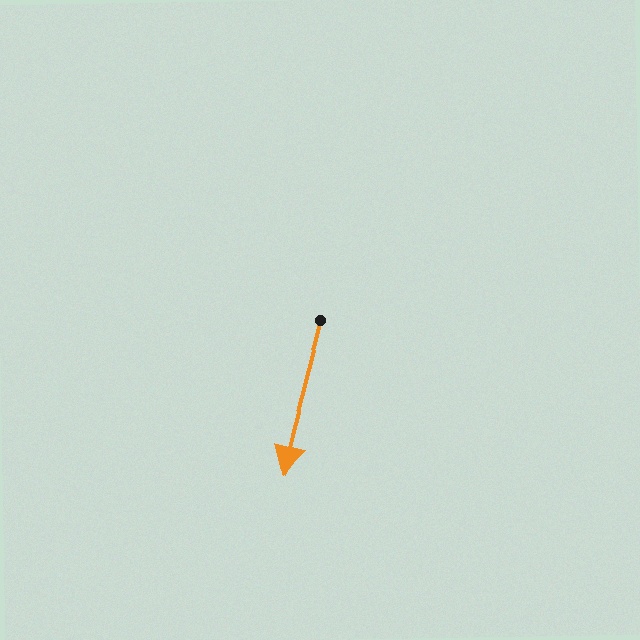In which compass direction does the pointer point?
South.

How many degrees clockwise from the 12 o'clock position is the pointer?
Approximately 194 degrees.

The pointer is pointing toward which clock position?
Roughly 6 o'clock.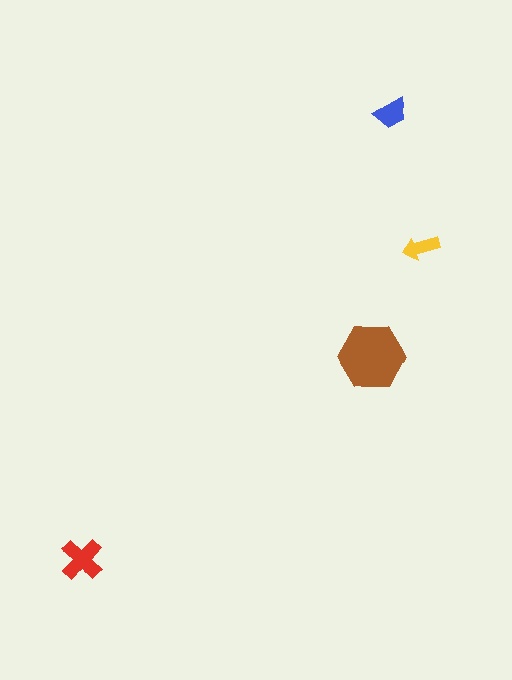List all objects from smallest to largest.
The yellow arrow, the blue trapezoid, the red cross, the brown hexagon.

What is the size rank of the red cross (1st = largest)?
2nd.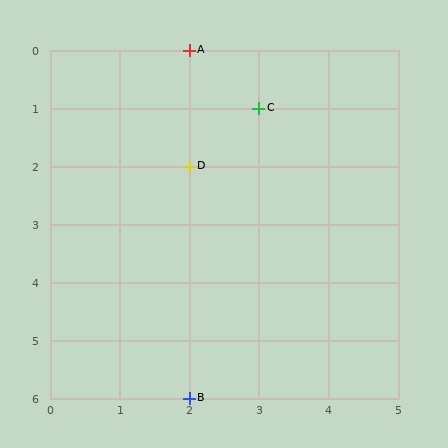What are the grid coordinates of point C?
Point C is at grid coordinates (3, 1).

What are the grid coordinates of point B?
Point B is at grid coordinates (2, 6).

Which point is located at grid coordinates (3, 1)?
Point C is at (3, 1).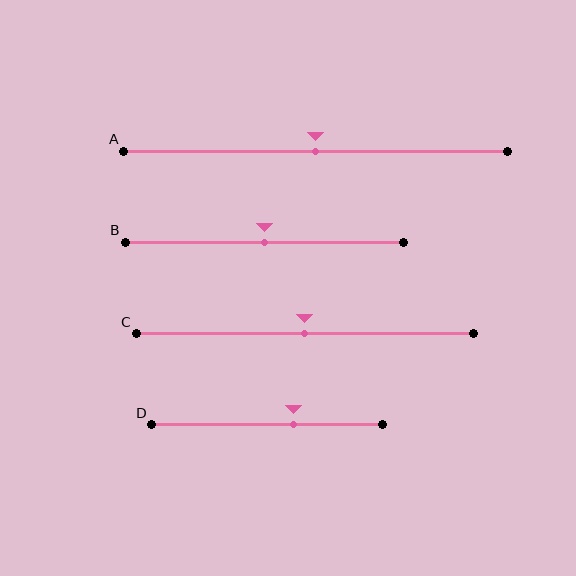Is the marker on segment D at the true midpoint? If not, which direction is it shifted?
No, the marker on segment D is shifted to the right by about 11% of the segment length.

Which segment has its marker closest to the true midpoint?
Segment A has its marker closest to the true midpoint.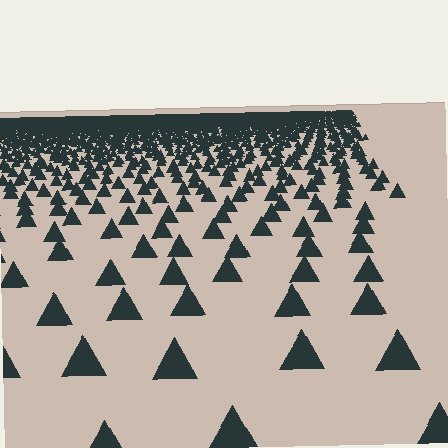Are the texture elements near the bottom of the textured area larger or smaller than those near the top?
Larger. Near the bottom, elements are closer to the viewer and appear at a bigger on-screen size.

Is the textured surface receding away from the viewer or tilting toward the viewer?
The surface is receding away from the viewer. Texture elements get smaller and denser toward the top.